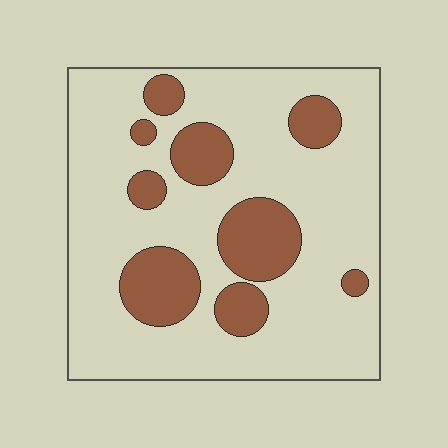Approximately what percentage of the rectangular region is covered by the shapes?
Approximately 25%.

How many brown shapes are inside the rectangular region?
9.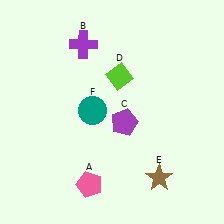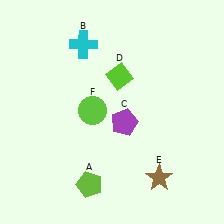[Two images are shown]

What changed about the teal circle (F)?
In Image 1, F is teal. In Image 2, it changed to lime.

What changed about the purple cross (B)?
In Image 1, B is purple. In Image 2, it changed to cyan.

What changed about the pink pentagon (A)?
In Image 1, A is pink. In Image 2, it changed to lime.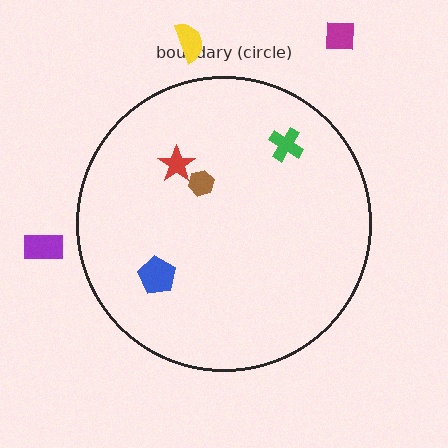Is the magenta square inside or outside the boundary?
Outside.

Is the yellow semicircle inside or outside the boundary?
Outside.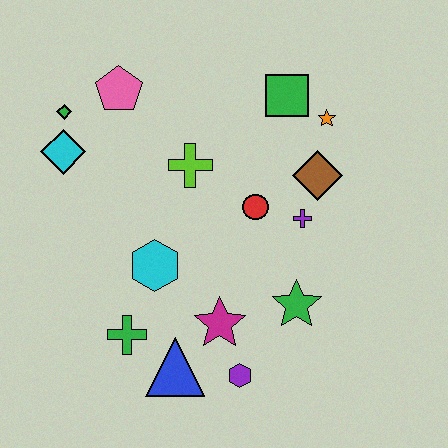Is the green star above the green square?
No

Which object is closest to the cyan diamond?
The green diamond is closest to the cyan diamond.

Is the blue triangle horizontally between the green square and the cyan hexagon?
Yes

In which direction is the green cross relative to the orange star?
The green cross is below the orange star.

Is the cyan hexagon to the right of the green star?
No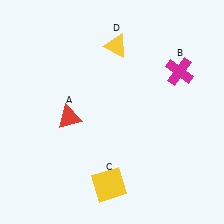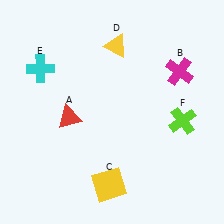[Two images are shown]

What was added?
A cyan cross (E), a lime cross (F) were added in Image 2.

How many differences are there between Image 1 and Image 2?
There are 2 differences between the two images.